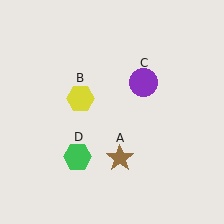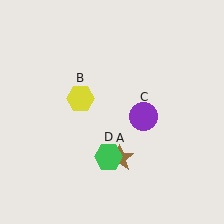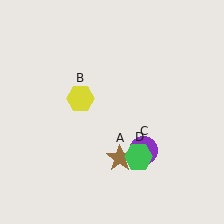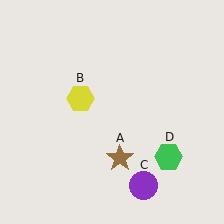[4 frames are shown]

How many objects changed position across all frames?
2 objects changed position: purple circle (object C), green hexagon (object D).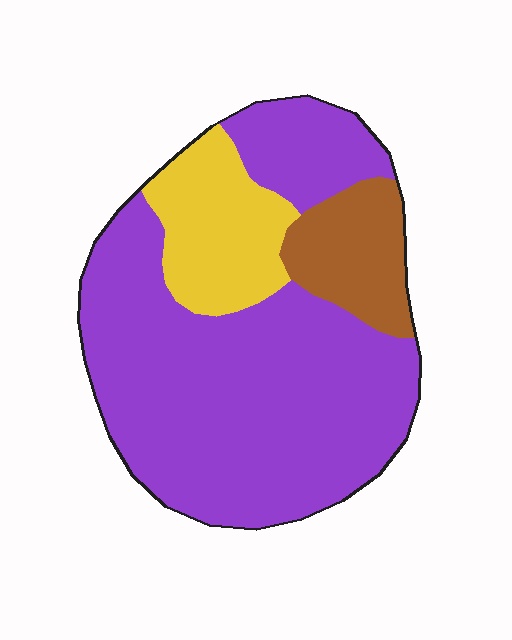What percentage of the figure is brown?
Brown takes up about one eighth (1/8) of the figure.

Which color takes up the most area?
Purple, at roughly 70%.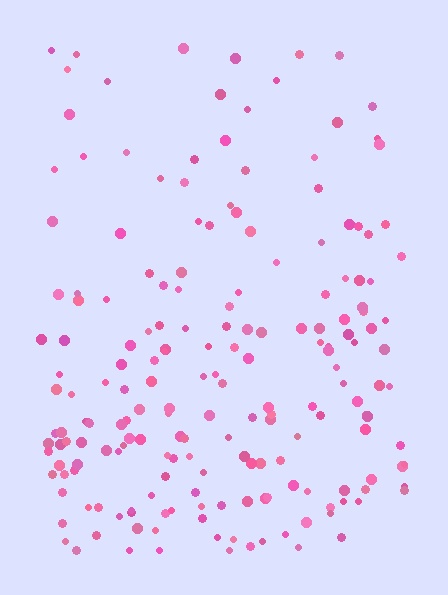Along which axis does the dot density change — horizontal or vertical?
Vertical.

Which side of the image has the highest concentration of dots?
The bottom.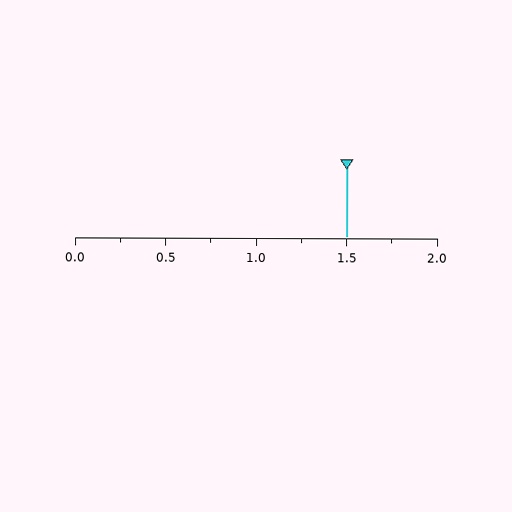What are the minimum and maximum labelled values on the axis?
The axis runs from 0.0 to 2.0.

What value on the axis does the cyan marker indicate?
The marker indicates approximately 1.5.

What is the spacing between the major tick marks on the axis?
The major ticks are spaced 0.5 apart.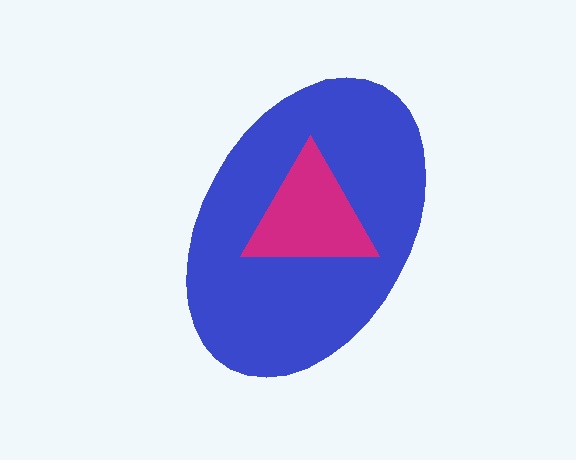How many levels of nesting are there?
2.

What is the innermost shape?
The magenta triangle.